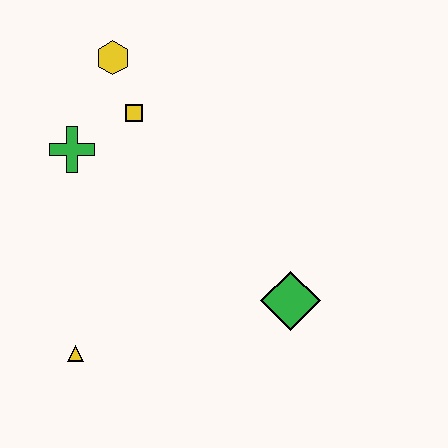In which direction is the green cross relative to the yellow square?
The green cross is to the left of the yellow square.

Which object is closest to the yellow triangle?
The green cross is closest to the yellow triangle.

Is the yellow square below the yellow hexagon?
Yes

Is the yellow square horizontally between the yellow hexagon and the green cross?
No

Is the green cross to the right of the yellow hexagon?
No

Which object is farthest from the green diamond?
The yellow hexagon is farthest from the green diamond.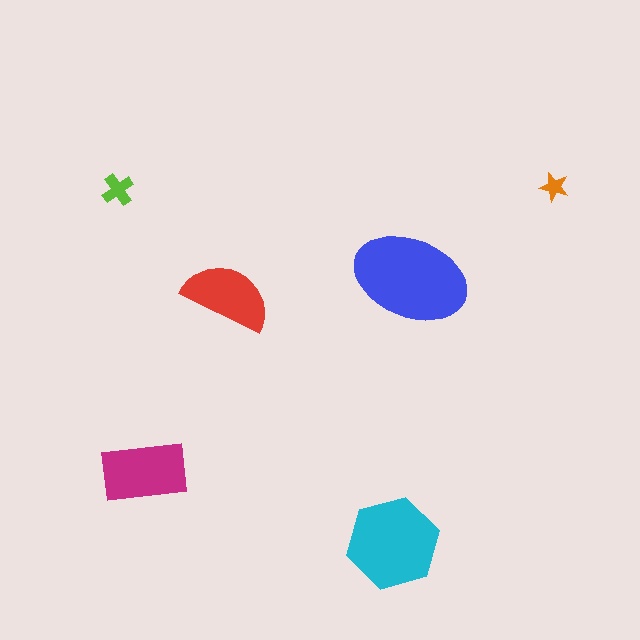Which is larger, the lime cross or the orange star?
The lime cross.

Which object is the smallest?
The orange star.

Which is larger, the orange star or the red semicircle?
The red semicircle.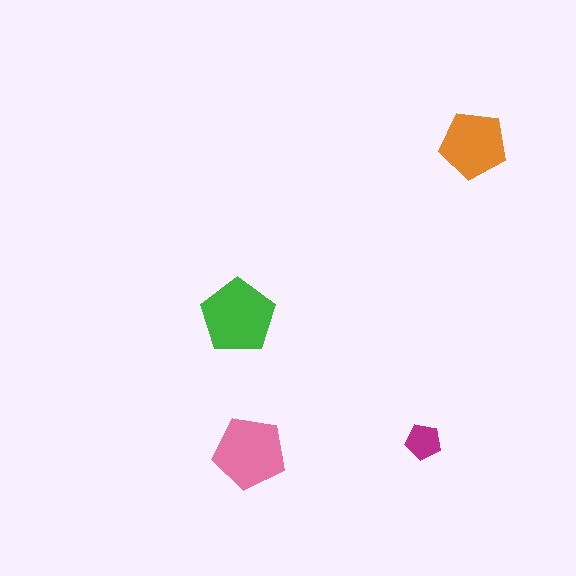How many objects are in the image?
There are 4 objects in the image.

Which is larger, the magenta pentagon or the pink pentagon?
The pink one.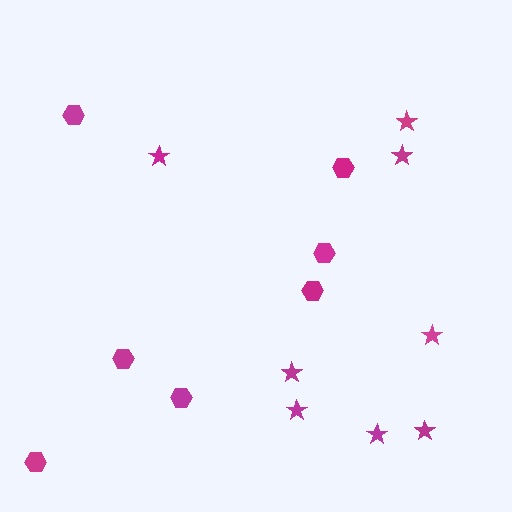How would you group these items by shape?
There are 2 groups: one group of stars (8) and one group of hexagons (7).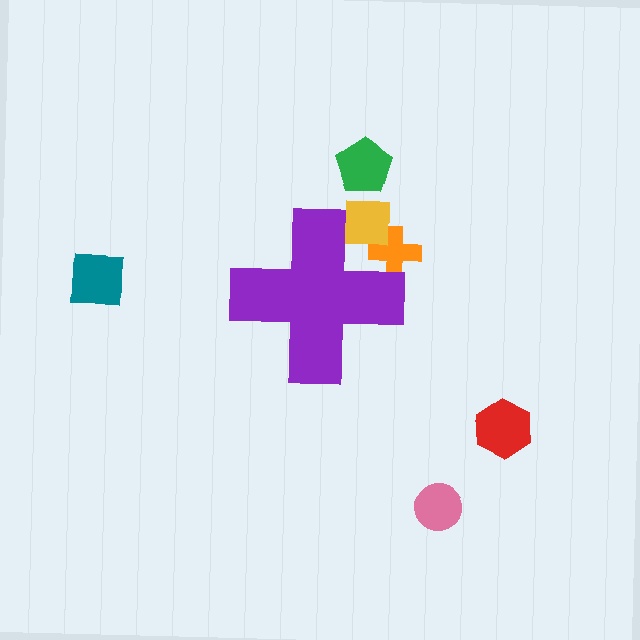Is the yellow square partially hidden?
Yes, the yellow square is partially hidden behind the purple cross.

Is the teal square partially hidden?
No, the teal square is fully visible.